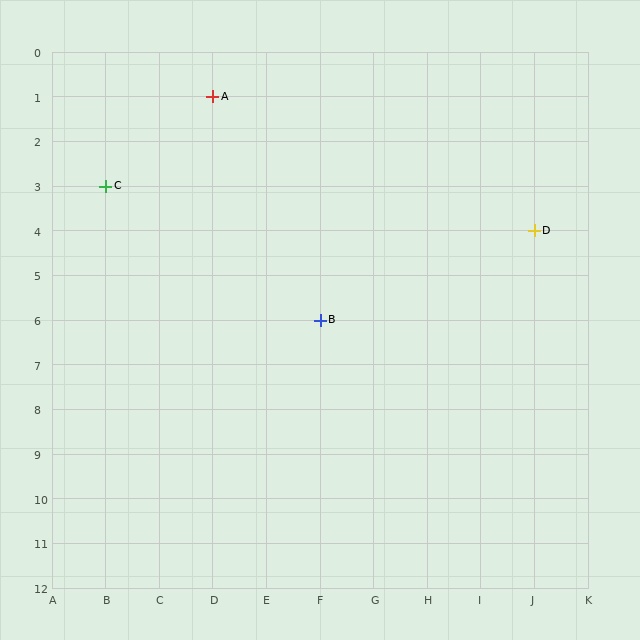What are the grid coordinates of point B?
Point B is at grid coordinates (F, 6).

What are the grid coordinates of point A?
Point A is at grid coordinates (D, 1).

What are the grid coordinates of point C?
Point C is at grid coordinates (B, 3).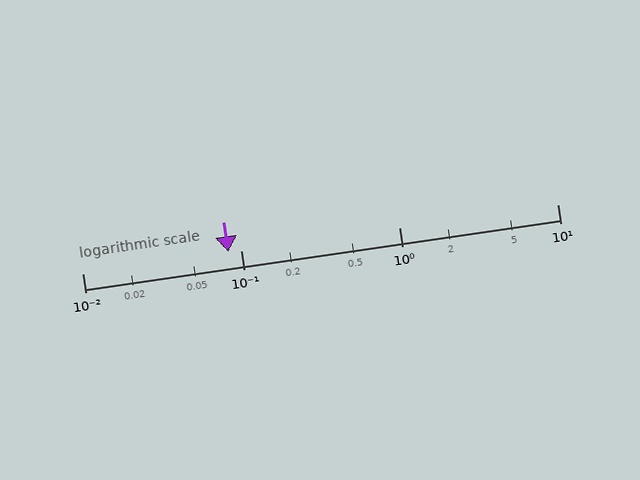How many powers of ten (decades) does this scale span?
The scale spans 3 decades, from 0.01 to 10.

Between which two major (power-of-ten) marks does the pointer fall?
The pointer is between 0.01 and 0.1.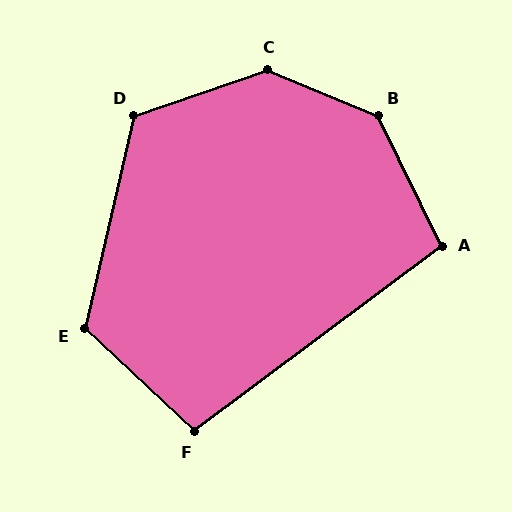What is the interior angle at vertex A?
Approximately 101 degrees (obtuse).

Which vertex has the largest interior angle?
C, at approximately 139 degrees.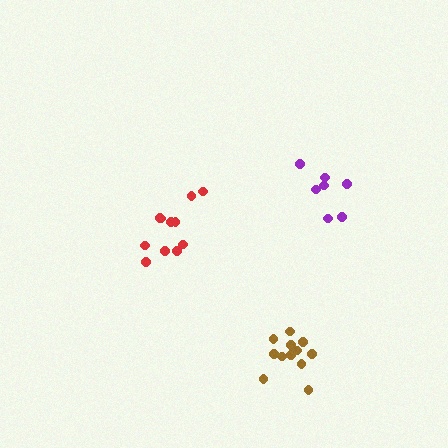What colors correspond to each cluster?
The clusters are colored: brown, red, purple.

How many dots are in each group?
Group 1: 13 dots, Group 2: 11 dots, Group 3: 7 dots (31 total).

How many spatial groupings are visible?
There are 3 spatial groupings.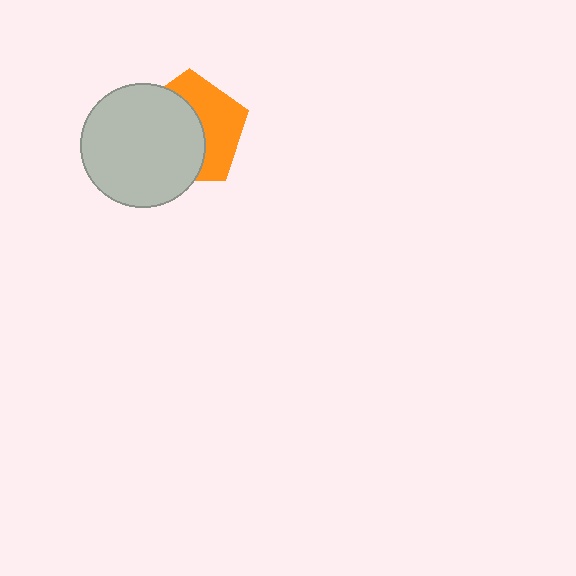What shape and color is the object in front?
The object in front is a light gray circle.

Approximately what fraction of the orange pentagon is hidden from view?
Roughly 56% of the orange pentagon is hidden behind the light gray circle.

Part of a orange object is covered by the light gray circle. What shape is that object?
It is a pentagon.